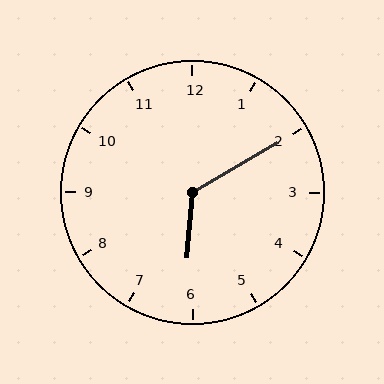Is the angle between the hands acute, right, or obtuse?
It is obtuse.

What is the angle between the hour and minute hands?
Approximately 125 degrees.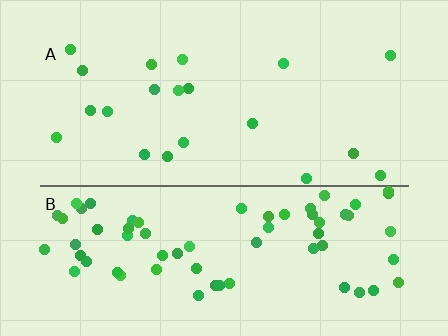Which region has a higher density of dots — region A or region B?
B (the bottom).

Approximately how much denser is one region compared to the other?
Approximately 3.5× — region B over region A.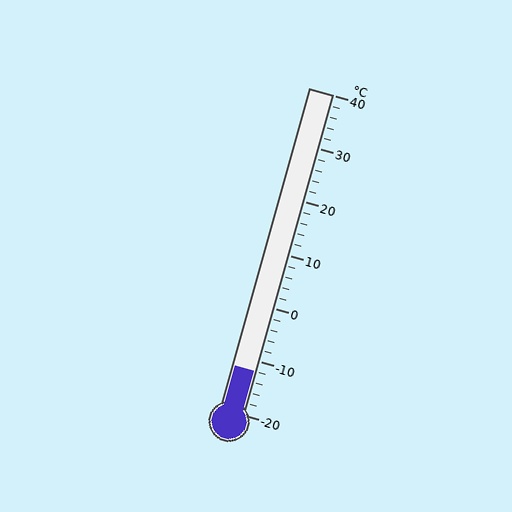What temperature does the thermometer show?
The thermometer shows approximately -12°C.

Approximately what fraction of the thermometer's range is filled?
The thermometer is filled to approximately 15% of its range.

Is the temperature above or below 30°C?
The temperature is below 30°C.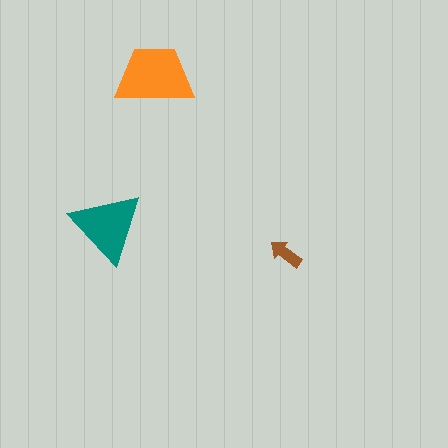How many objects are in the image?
There are 3 objects in the image.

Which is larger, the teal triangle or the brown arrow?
The teal triangle.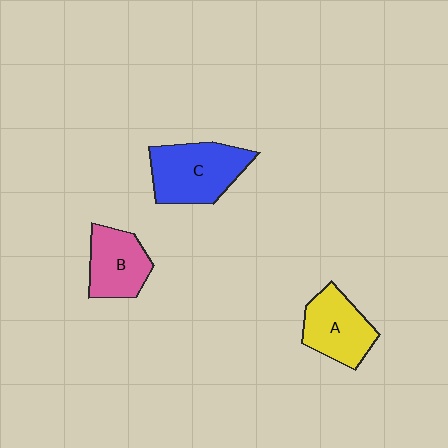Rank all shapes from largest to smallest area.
From largest to smallest: C (blue), A (yellow), B (pink).